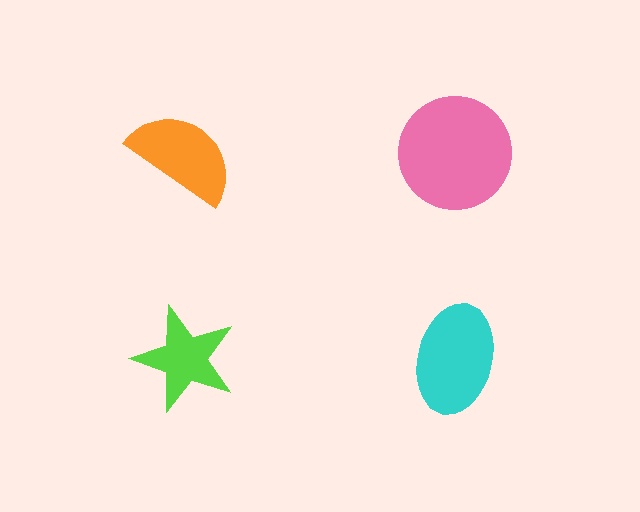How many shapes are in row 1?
2 shapes.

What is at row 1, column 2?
A pink circle.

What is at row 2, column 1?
A lime star.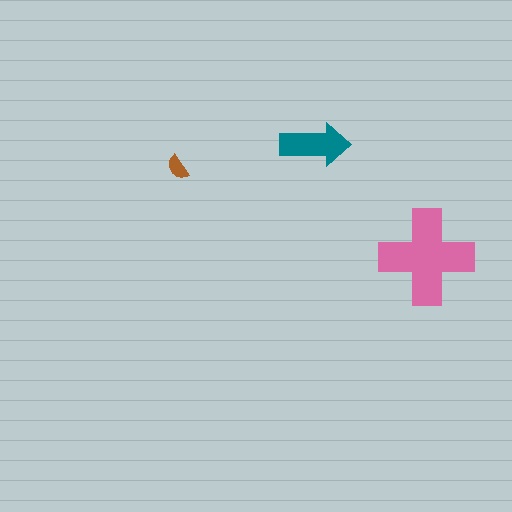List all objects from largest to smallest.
The pink cross, the teal arrow, the brown semicircle.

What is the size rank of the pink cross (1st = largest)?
1st.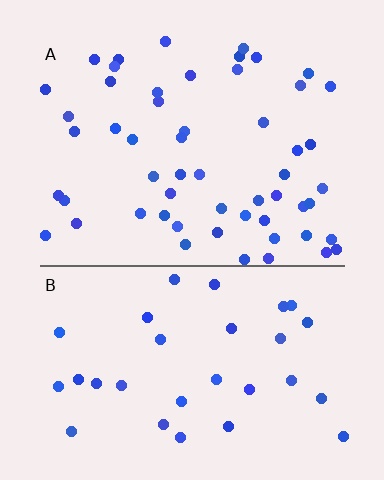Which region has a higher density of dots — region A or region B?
A (the top).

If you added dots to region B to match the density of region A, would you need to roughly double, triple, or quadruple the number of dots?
Approximately double.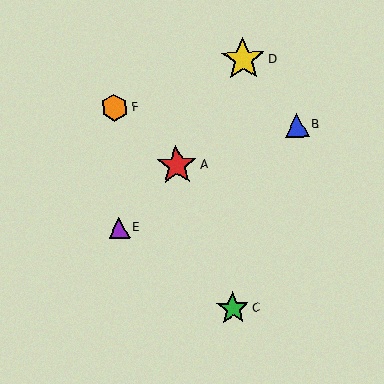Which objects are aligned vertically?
Objects E, F are aligned vertically.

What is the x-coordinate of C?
Object C is at x≈233.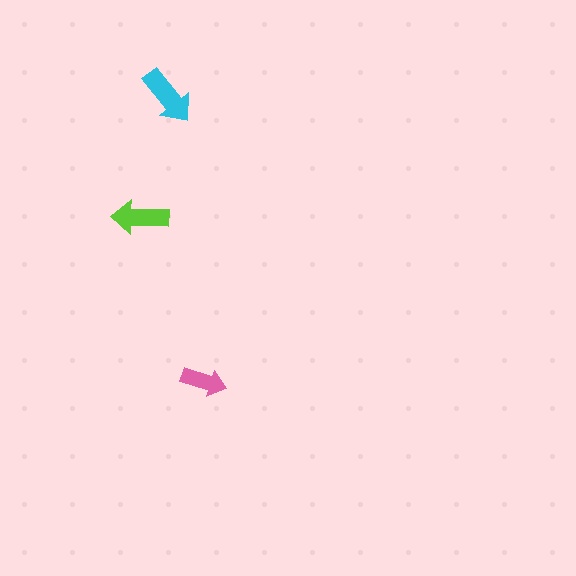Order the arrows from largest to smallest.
the cyan one, the lime one, the pink one.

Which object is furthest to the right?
The pink arrow is rightmost.